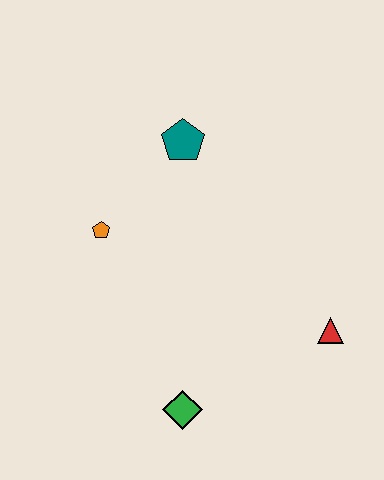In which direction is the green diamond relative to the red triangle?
The green diamond is to the left of the red triangle.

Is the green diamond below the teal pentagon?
Yes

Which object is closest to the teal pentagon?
The orange pentagon is closest to the teal pentagon.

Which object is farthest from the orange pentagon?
The red triangle is farthest from the orange pentagon.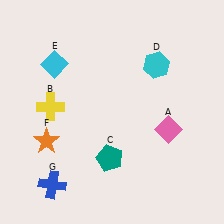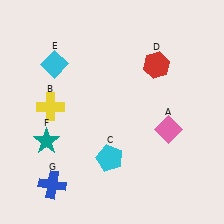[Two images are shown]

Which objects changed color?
C changed from teal to cyan. D changed from cyan to red. F changed from orange to teal.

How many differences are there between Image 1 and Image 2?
There are 3 differences between the two images.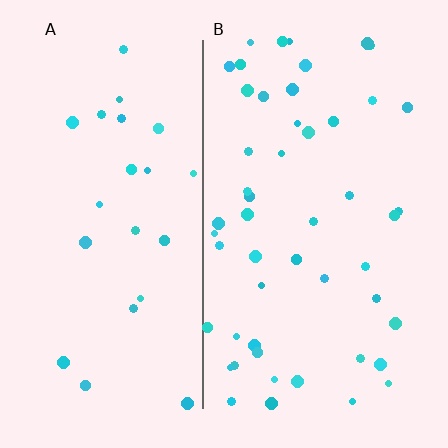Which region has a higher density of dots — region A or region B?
B (the right).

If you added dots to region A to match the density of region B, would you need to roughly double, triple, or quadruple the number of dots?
Approximately double.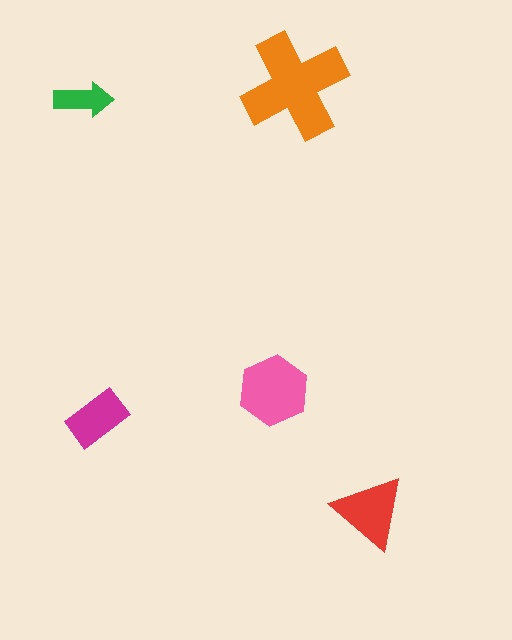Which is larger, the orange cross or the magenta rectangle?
The orange cross.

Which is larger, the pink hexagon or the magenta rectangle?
The pink hexagon.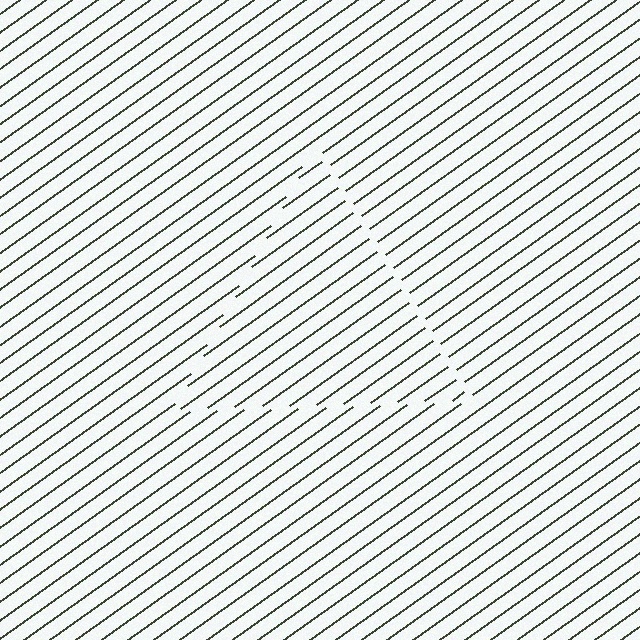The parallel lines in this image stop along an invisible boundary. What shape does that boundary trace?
An illusory triangle. The interior of the shape contains the same grating, shifted by half a period — the contour is defined by the phase discontinuity where line-ends from the inner and outer gratings abut.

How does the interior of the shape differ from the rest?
The interior of the shape contains the same grating, shifted by half a period — the contour is defined by the phase discontinuity where line-ends from the inner and outer gratings abut.